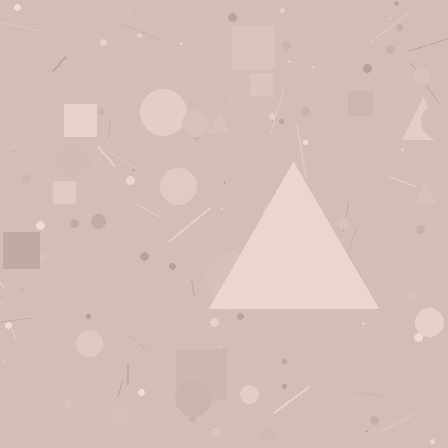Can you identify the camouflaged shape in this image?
The camouflaged shape is a triangle.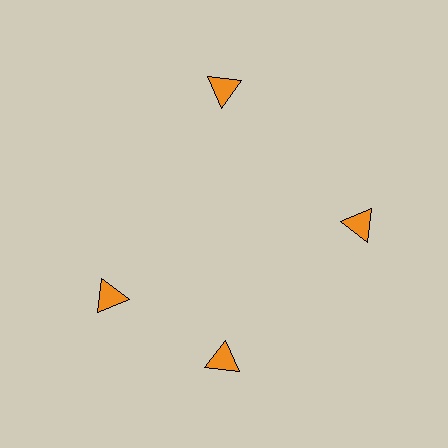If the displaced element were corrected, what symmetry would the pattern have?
It would have 4-fold rotational symmetry — the pattern would map onto itself every 90 degrees.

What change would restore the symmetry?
The symmetry would be restored by rotating it back into even spacing with its neighbors so that all 4 triangles sit at equal angles and equal distance from the center.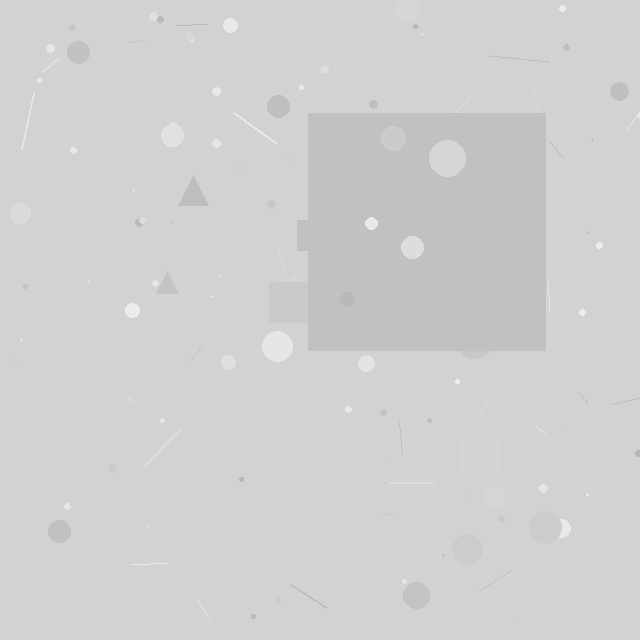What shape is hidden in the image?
A square is hidden in the image.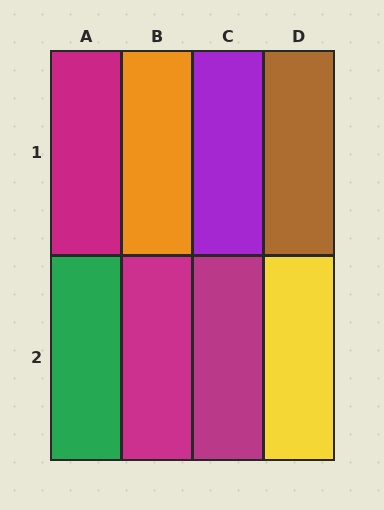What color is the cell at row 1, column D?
Brown.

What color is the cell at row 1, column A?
Magenta.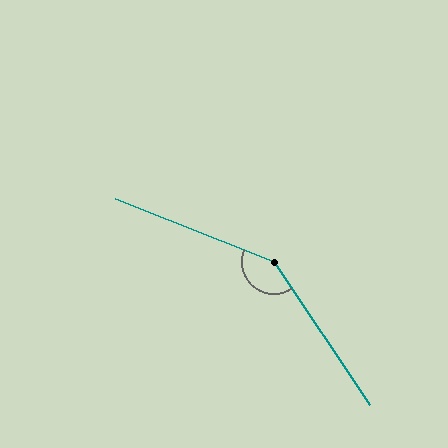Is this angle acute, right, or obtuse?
It is obtuse.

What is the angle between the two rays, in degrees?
Approximately 146 degrees.